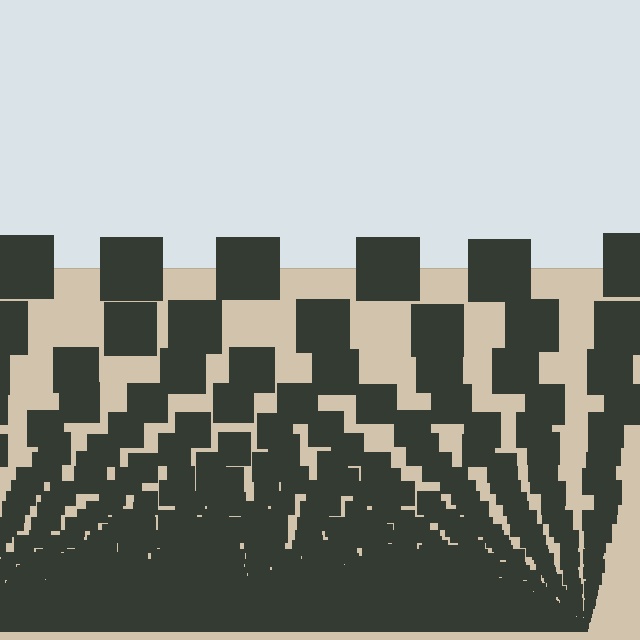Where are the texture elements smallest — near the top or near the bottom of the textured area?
Near the bottom.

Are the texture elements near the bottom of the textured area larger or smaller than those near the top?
Smaller. The gradient is inverted — elements near the bottom are smaller and denser.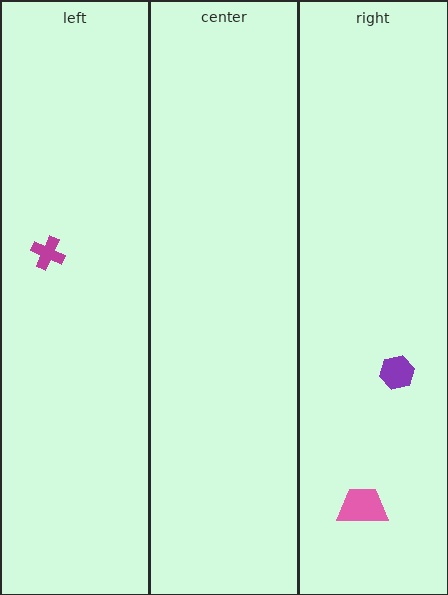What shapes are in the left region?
The magenta cross.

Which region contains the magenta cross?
The left region.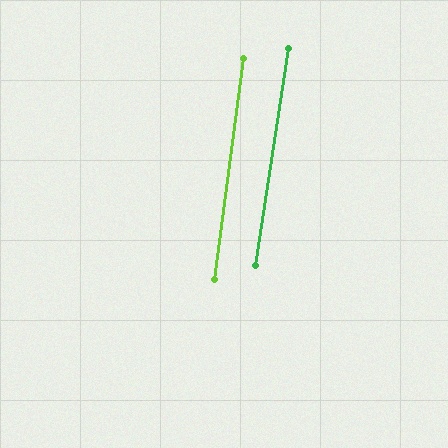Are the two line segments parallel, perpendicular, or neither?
Parallel — their directions differ by only 1.2°.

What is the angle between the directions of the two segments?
Approximately 1 degree.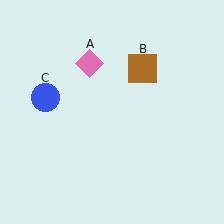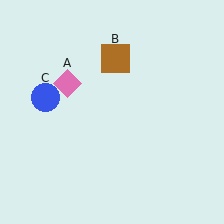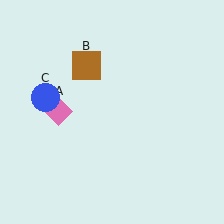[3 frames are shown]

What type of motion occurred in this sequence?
The pink diamond (object A), brown square (object B) rotated counterclockwise around the center of the scene.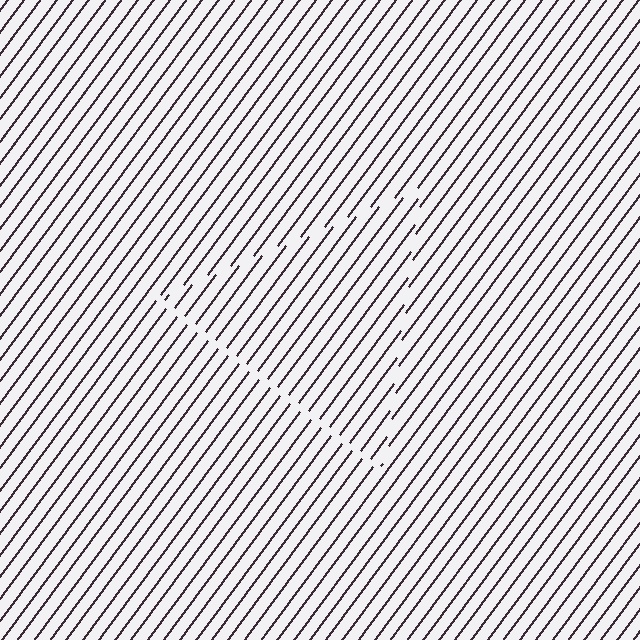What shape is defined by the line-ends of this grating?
An illusory triangle. The interior of the shape contains the same grating, shifted by half a period — the contour is defined by the phase discontinuity where line-ends from the inner and outer gratings abut.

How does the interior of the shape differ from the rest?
The interior of the shape contains the same grating, shifted by half a period — the contour is defined by the phase discontinuity where line-ends from the inner and outer gratings abut.